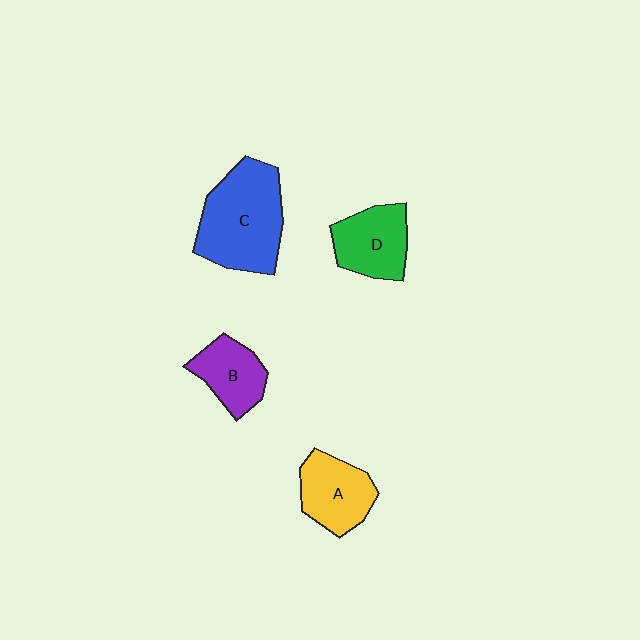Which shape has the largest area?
Shape C (blue).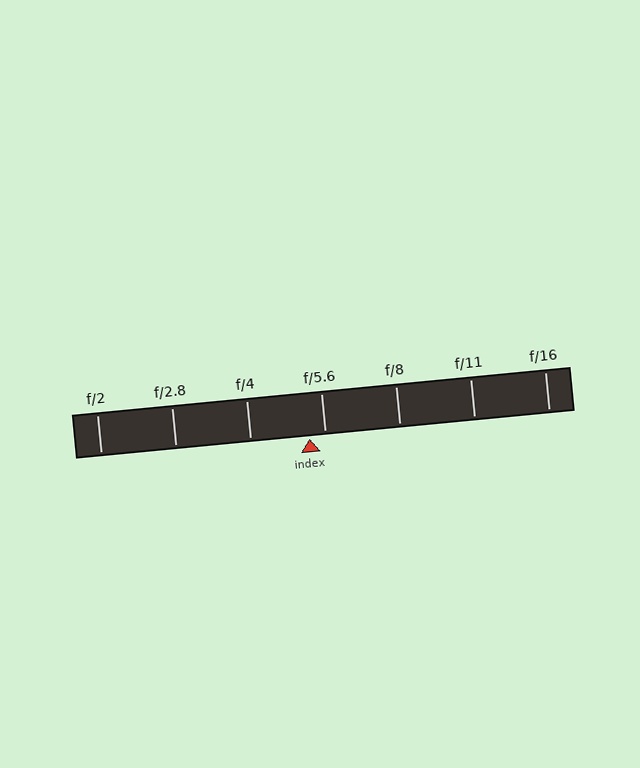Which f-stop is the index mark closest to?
The index mark is closest to f/5.6.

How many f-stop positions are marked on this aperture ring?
There are 7 f-stop positions marked.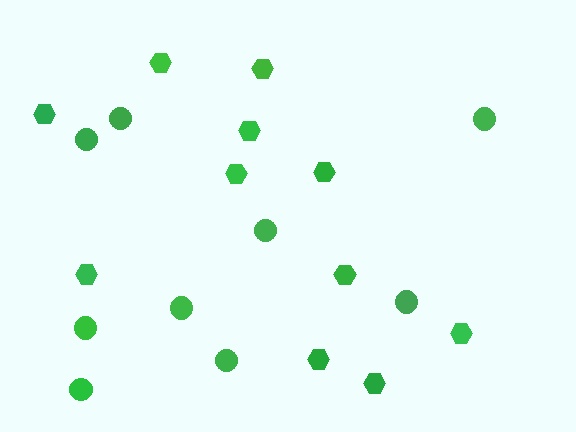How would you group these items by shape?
There are 2 groups: one group of hexagons (11) and one group of circles (9).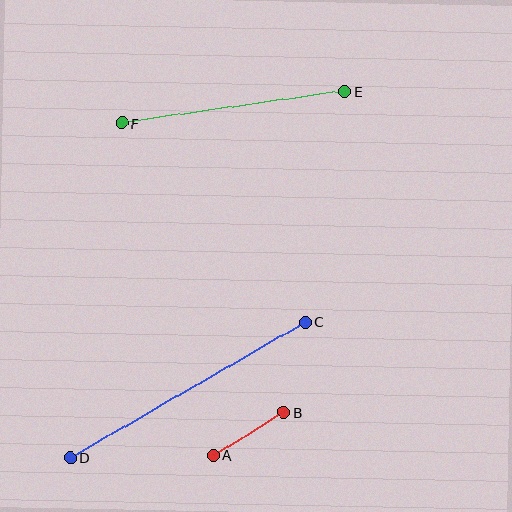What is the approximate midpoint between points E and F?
The midpoint is at approximately (233, 107) pixels.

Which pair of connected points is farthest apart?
Points C and D are farthest apart.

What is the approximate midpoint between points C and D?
The midpoint is at approximately (188, 390) pixels.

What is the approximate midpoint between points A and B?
The midpoint is at approximately (248, 434) pixels.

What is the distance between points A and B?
The distance is approximately 82 pixels.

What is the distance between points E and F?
The distance is approximately 226 pixels.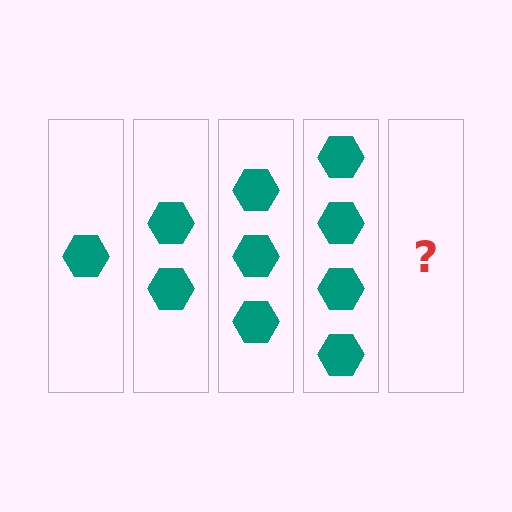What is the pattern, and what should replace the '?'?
The pattern is that each step adds one more hexagon. The '?' should be 5 hexagons.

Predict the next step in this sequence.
The next step is 5 hexagons.